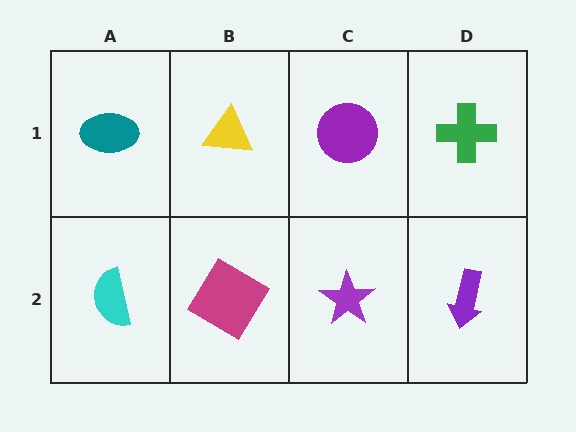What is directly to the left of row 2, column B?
A cyan semicircle.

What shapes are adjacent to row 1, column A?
A cyan semicircle (row 2, column A), a yellow triangle (row 1, column B).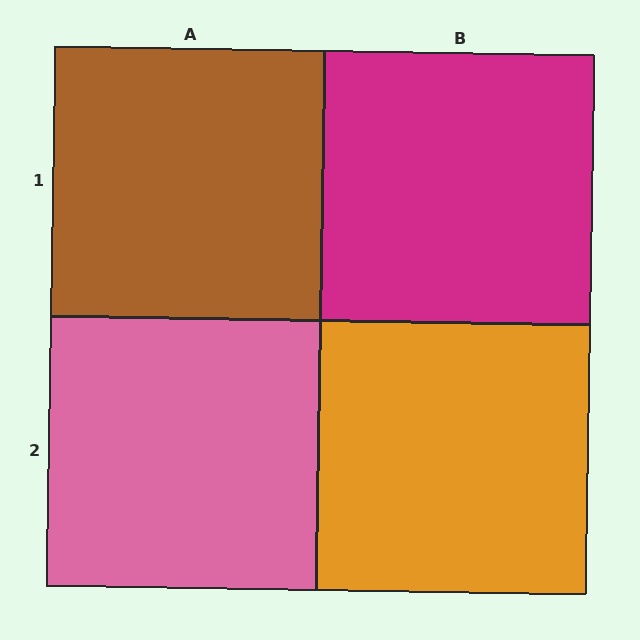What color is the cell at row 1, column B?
Magenta.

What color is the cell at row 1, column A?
Brown.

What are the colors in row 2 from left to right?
Pink, orange.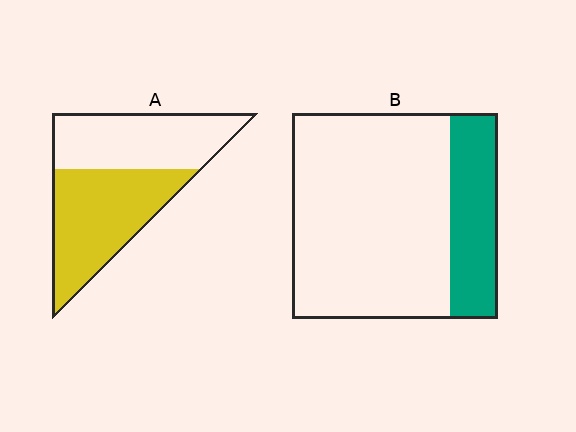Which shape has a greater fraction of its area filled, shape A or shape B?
Shape A.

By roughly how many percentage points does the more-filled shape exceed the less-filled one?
By roughly 30 percentage points (A over B).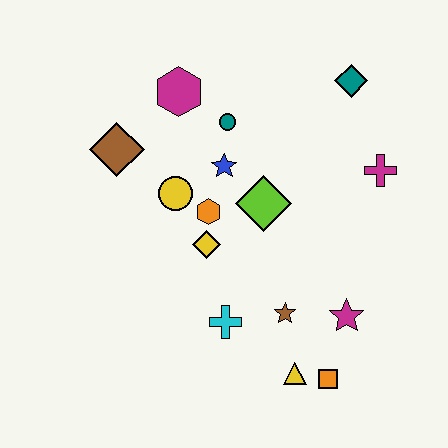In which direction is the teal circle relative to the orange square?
The teal circle is above the orange square.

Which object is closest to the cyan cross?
The brown star is closest to the cyan cross.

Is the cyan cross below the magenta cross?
Yes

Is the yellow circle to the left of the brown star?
Yes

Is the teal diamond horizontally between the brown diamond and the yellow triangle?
No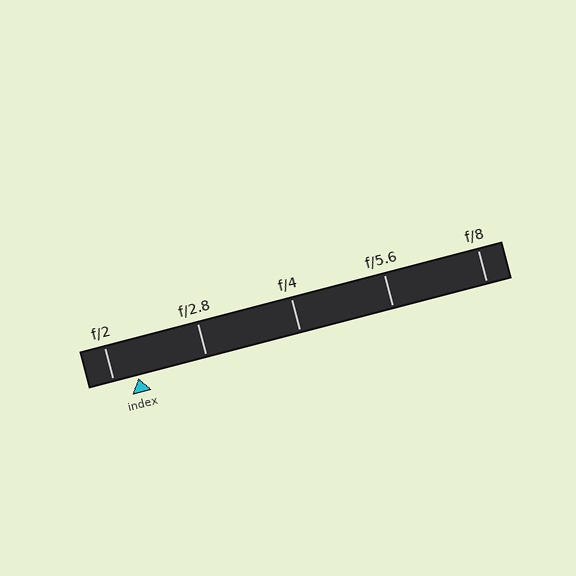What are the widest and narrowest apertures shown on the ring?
The widest aperture shown is f/2 and the narrowest is f/8.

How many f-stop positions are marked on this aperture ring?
There are 5 f-stop positions marked.